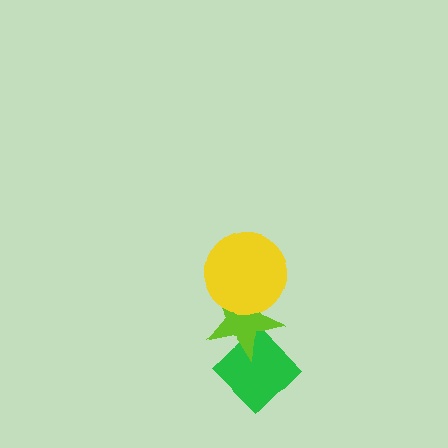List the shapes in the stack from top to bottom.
From top to bottom: the yellow circle, the lime star, the green diamond.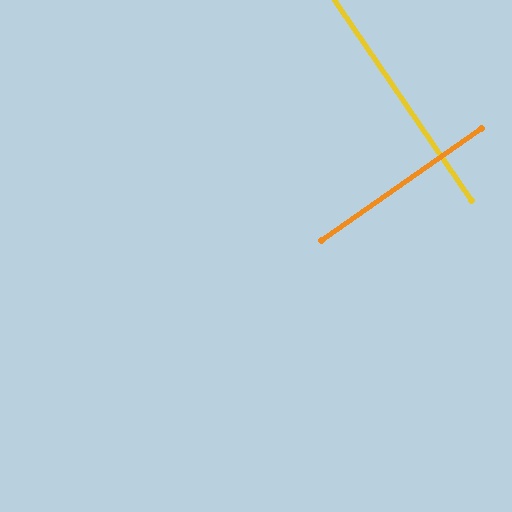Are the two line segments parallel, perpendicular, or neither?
Perpendicular — they meet at approximately 89°.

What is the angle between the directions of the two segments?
Approximately 89 degrees.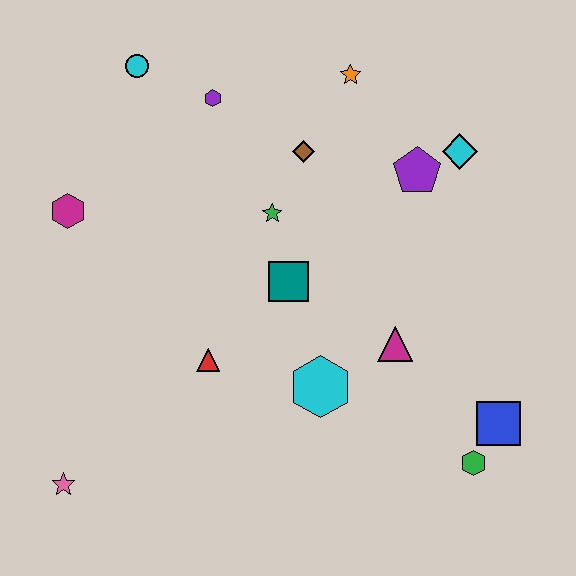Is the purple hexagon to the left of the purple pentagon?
Yes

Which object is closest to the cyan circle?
The purple hexagon is closest to the cyan circle.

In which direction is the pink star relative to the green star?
The pink star is below the green star.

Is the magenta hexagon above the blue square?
Yes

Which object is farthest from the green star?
The pink star is farthest from the green star.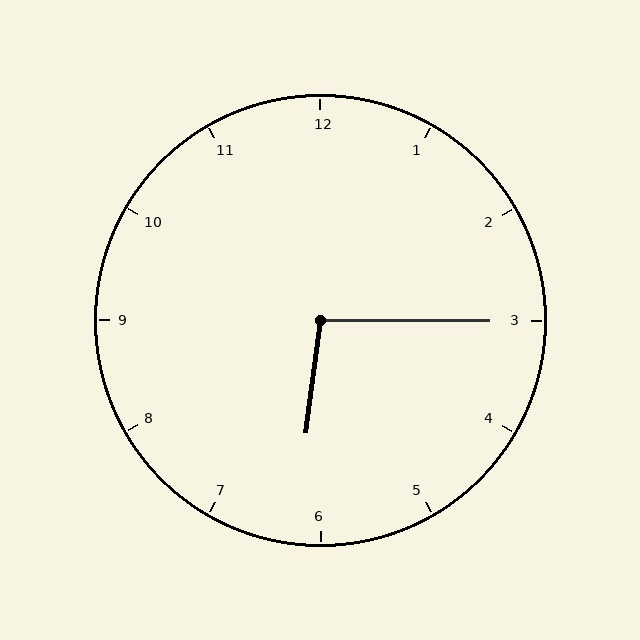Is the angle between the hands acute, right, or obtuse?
It is obtuse.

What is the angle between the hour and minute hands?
Approximately 98 degrees.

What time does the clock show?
6:15.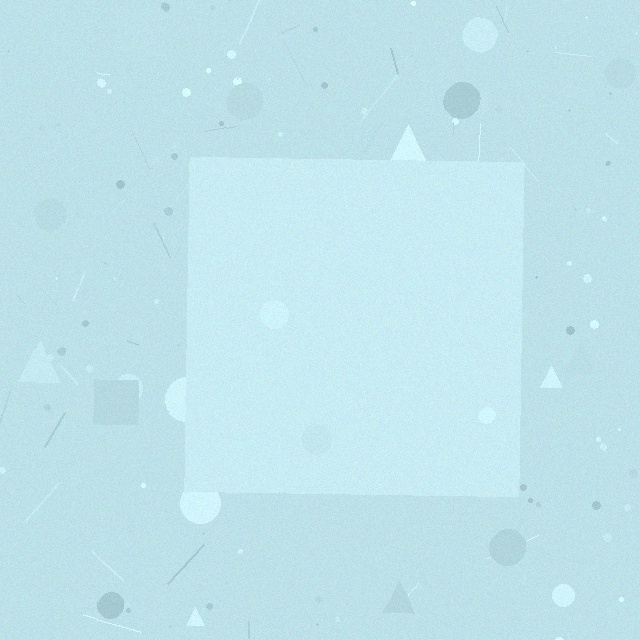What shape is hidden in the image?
A square is hidden in the image.